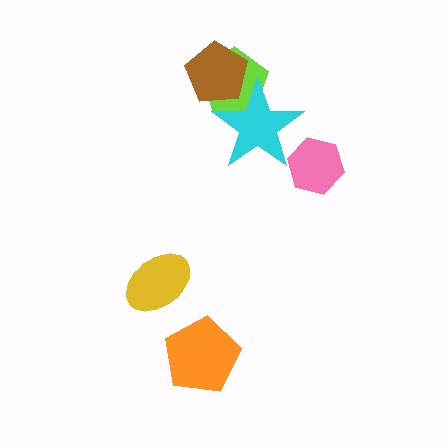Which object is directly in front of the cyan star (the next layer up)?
The brown pentagon is directly in front of the cyan star.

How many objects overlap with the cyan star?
3 objects overlap with the cyan star.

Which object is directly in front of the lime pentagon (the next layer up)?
The cyan star is directly in front of the lime pentagon.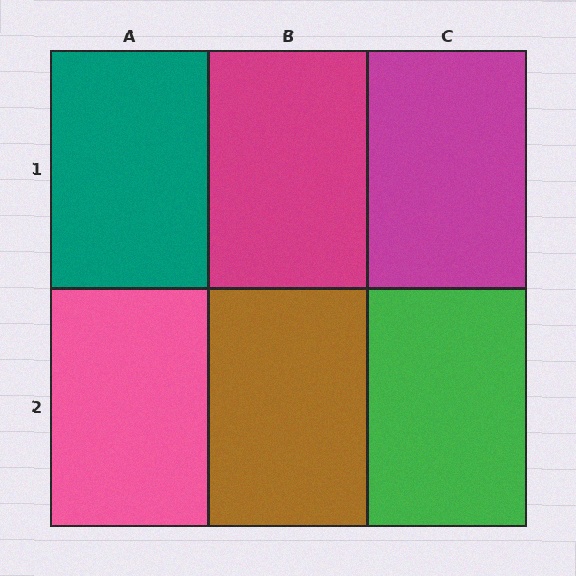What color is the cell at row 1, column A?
Teal.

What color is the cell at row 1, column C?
Magenta.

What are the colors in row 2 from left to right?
Pink, brown, green.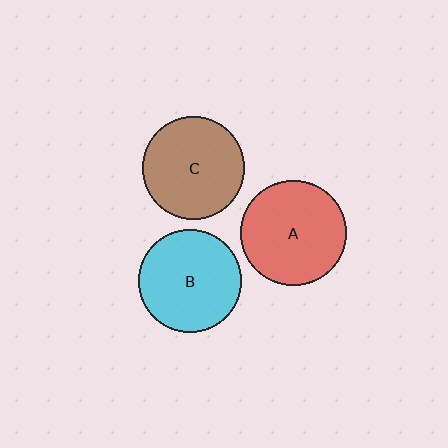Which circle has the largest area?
Circle A (red).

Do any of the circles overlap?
No, none of the circles overlap.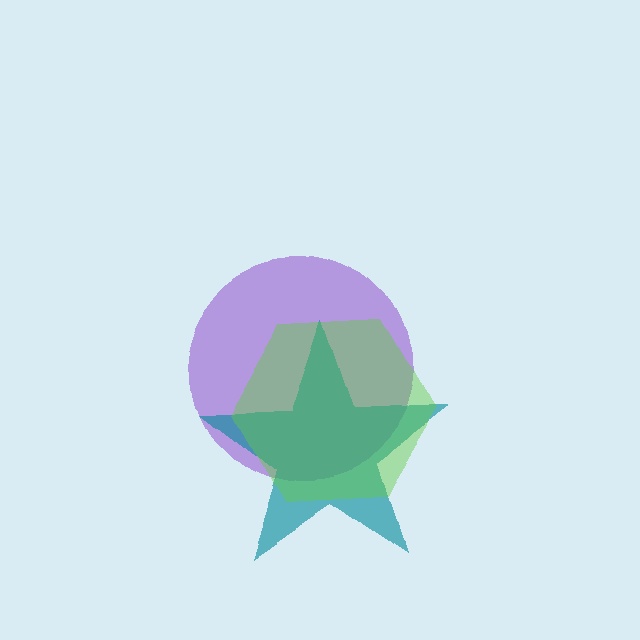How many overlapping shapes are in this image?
There are 3 overlapping shapes in the image.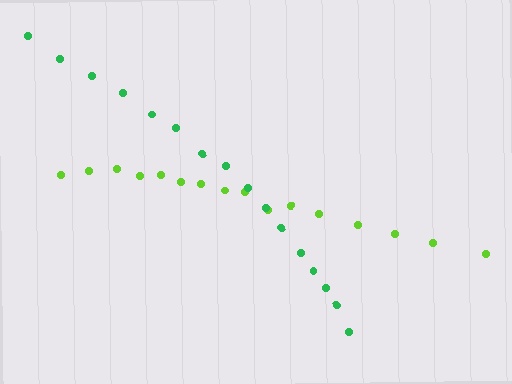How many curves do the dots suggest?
There are 2 distinct paths.